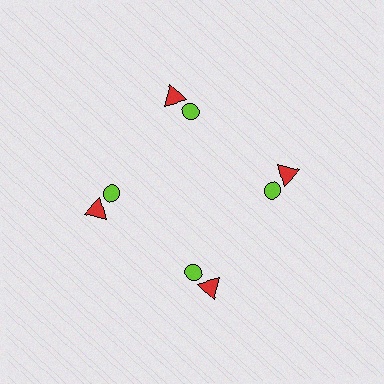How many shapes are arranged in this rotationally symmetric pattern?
There are 8 shapes, arranged in 4 groups of 2.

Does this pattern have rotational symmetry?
Yes, this pattern has 4-fold rotational symmetry. It looks the same after rotating 90 degrees around the center.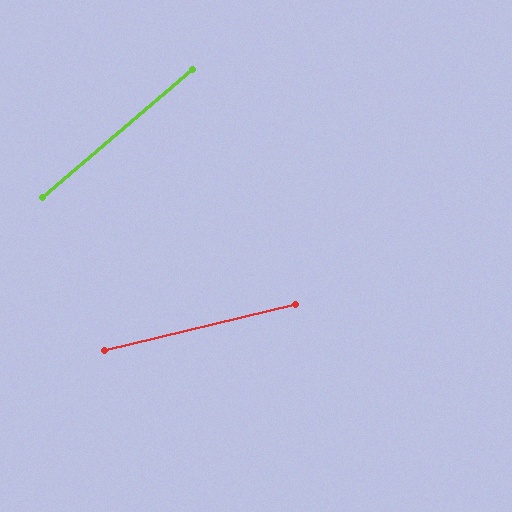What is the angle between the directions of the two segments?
Approximately 27 degrees.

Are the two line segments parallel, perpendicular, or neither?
Neither parallel nor perpendicular — they differ by about 27°.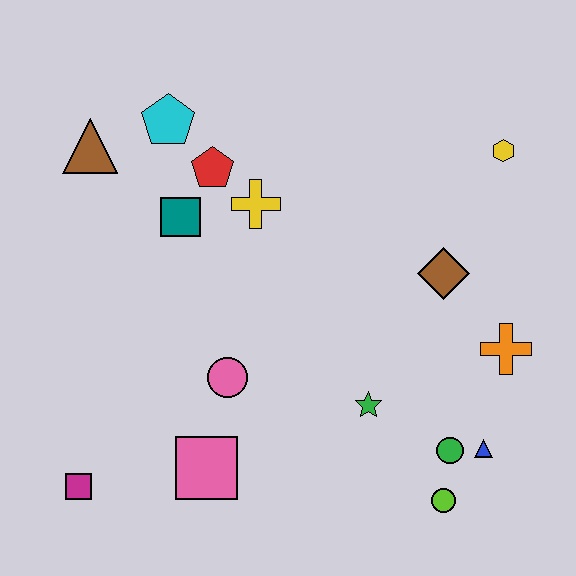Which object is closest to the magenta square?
The pink square is closest to the magenta square.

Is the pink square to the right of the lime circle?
No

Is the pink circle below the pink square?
No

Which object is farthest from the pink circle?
The yellow hexagon is farthest from the pink circle.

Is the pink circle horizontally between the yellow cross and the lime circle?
No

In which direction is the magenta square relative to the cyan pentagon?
The magenta square is below the cyan pentagon.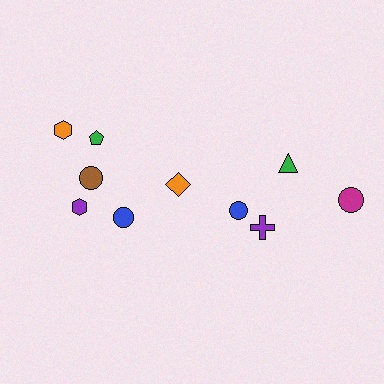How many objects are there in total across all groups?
There are 10 objects.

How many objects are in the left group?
There are 6 objects.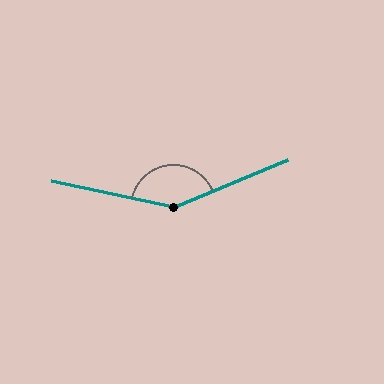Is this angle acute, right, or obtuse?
It is obtuse.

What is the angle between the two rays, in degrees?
Approximately 145 degrees.